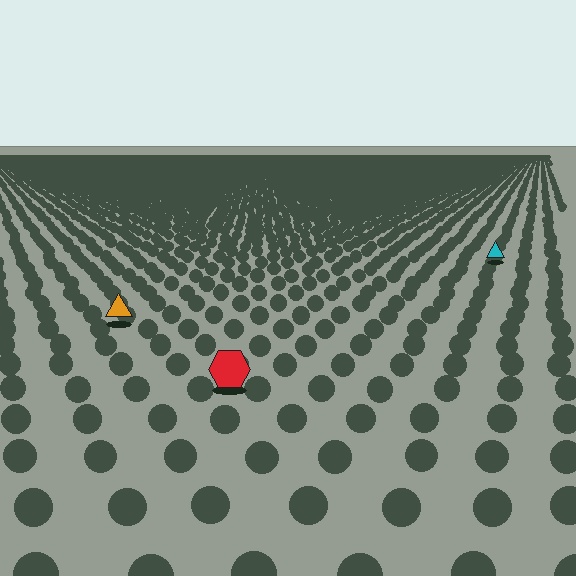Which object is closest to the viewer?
The red hexagon is closest. The texture marks near it are larger and more spread out.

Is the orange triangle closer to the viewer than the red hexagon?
No. The red hexagon is closer — you can tell from the texture gradient: the ground texture is coarser near it.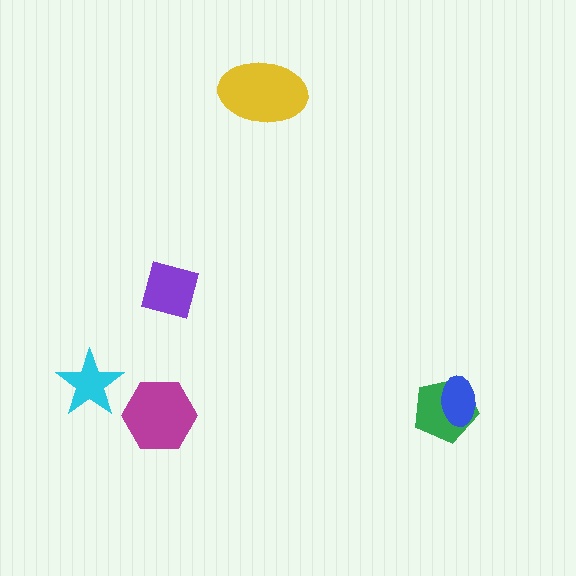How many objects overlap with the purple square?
0 objects overlap with the purple square.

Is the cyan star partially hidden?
No, no other shape covers it.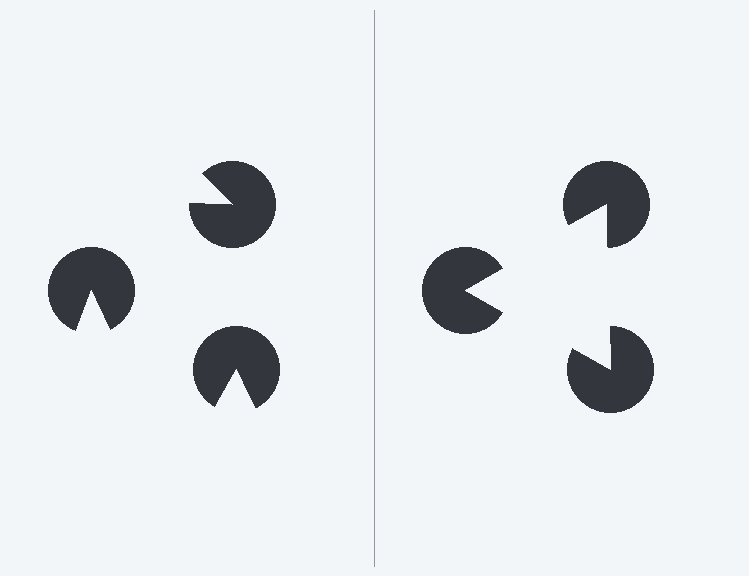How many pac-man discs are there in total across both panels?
6 — 3 on each side.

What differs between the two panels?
The pac-man discs are positioned identically on both sides; only the wedge orientations differ. On the right they align to a triangle; on the left they are misaligned.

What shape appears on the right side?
An illusory triangle.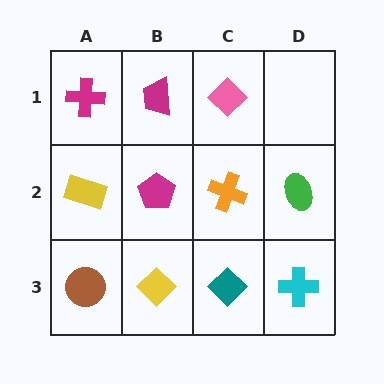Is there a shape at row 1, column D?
No, that cell is empty.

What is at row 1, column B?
A magenta trapezoid.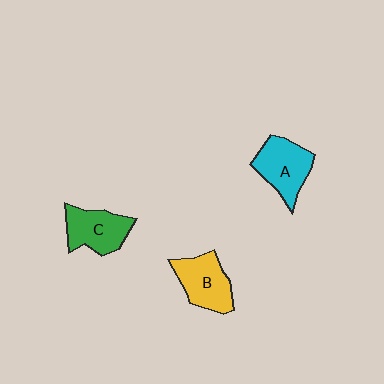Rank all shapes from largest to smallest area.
From largest to smallest: A (cyan), B (yellow), C (green).